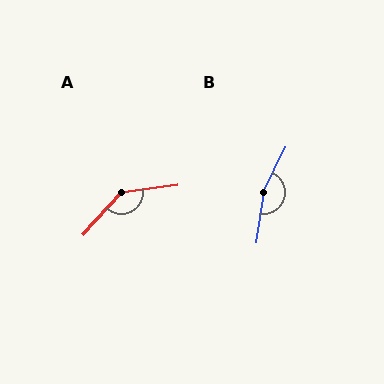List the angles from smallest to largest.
A (140°), B (163°).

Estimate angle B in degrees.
Approximately 163 degrees.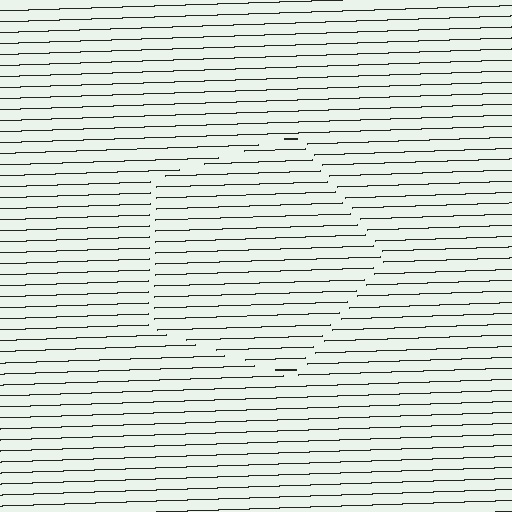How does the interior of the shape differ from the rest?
The interior of the shape contains the same grating, shifted by half a period — the contour is defined by the phase discontinuity where line-ends from the inner and outer gratings abut.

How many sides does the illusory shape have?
5 sides — the line-ends trace a pentagon.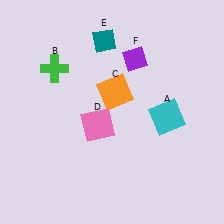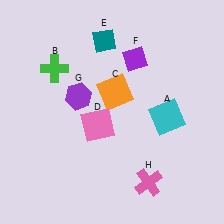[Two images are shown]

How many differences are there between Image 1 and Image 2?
There are 2 differences between the two images.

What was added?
A purple hexagon (G), a pink cross (H) were added in Image 2.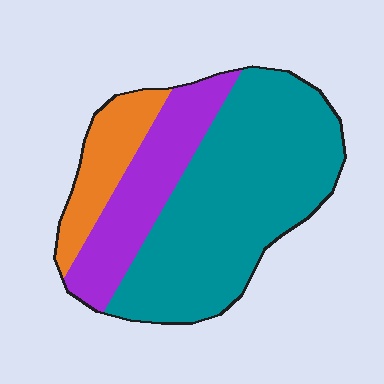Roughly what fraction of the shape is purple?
Purple covers about 25% of the shape.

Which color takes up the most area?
Teal, at roughly 60%.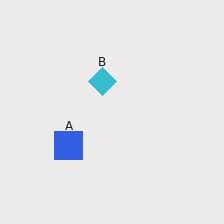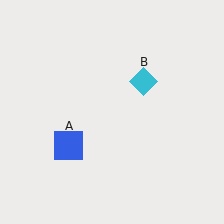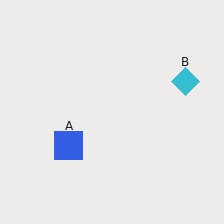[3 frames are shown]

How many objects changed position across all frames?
1 object changed position: cyan diamond (object B).